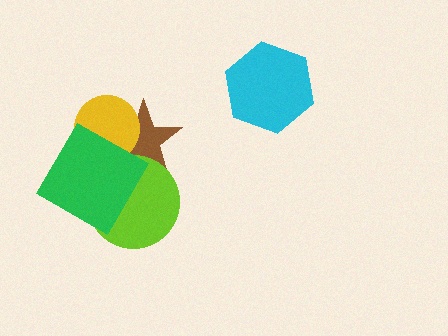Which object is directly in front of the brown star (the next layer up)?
The yellow circle is directly in front of the brown star.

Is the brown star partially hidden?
Yes, it is partially covered by another shape.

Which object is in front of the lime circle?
The green square is in front of the lime circle.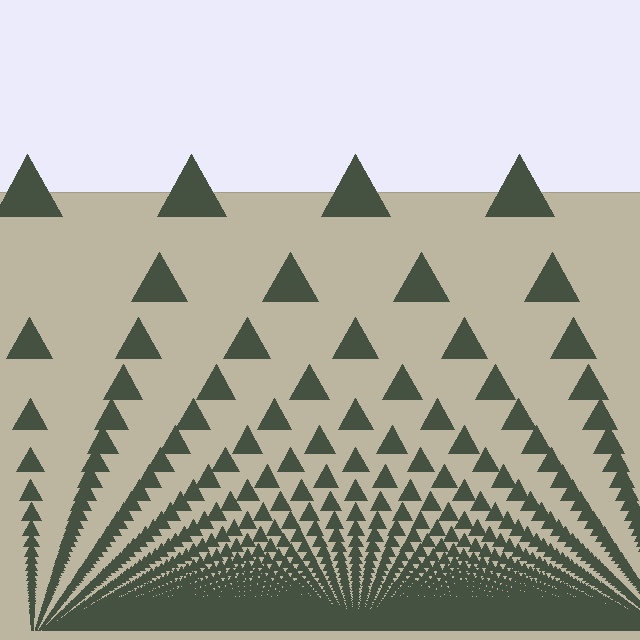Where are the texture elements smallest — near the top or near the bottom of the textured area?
Near the bottom.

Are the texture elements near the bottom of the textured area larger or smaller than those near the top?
Smaller. The gradient is inverted — elements near the bottom are smaller and denser.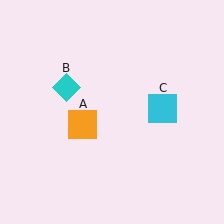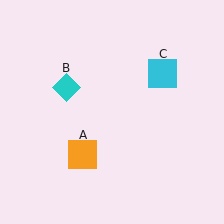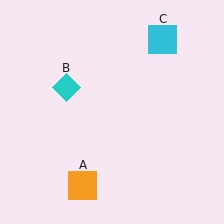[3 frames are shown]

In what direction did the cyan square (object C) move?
The cyan square (object C) moved up.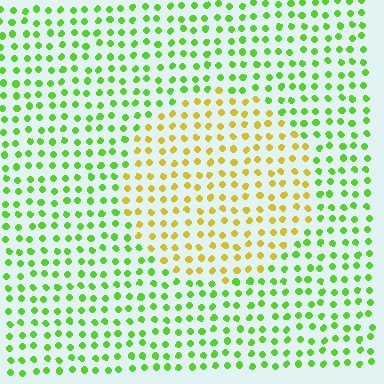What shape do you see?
I see a circle.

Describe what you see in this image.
The image is filled with small lime elements in a uniform arrangement. A circle-shaped region is visible where the elements are tinted to a slightly different hue, forming a subtle color boundary.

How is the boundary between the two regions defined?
The boundary is defined purely by a slight shift in hue (about 50 degrees). Spacing, size, and orientation are identical on both sides.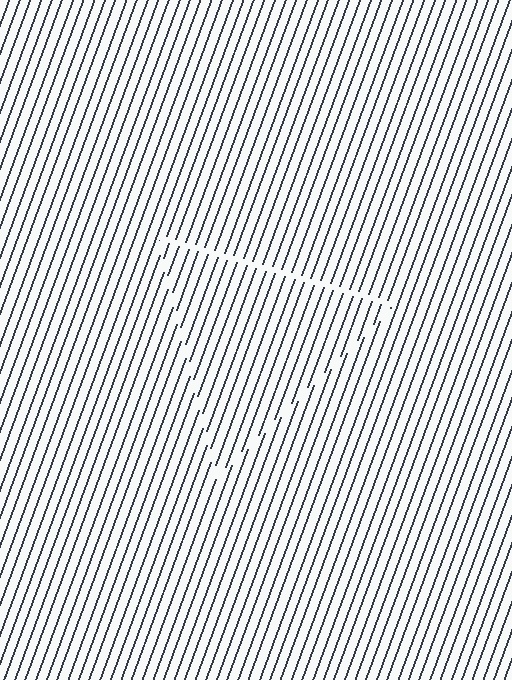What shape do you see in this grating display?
An illusory triangle. The interior of the shape contains the same grating, shifted by half a period — the contour is defined by the phase discontinuity where line-ends from the inner and outer gratings abut.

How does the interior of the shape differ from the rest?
The interior of the shape contains the same grating, shifted by half a period — the contour is defined by the phase discontinuity where line-ends from the inner and outer gratings abut.